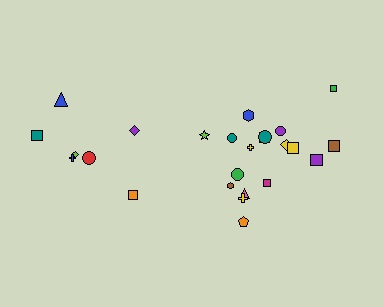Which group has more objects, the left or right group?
The right group.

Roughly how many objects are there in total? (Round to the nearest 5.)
Roughly 25 objects in total.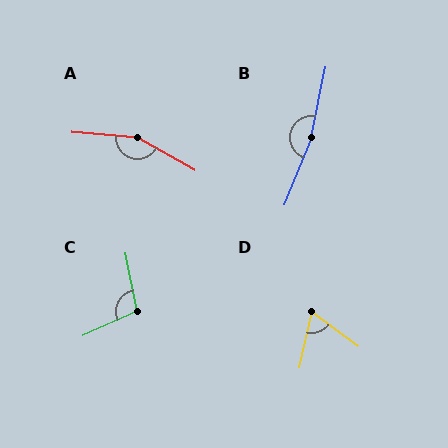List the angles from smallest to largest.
D (66°), C (103°), A (156°), B (170°).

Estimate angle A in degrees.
Approximately 156 degrees.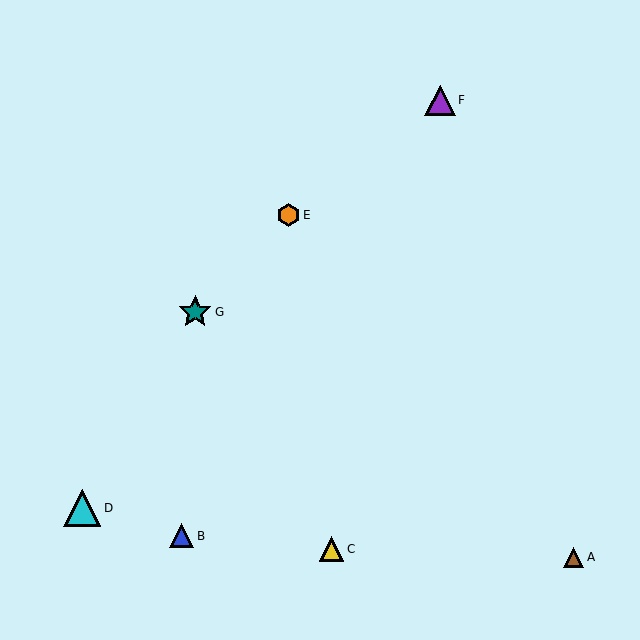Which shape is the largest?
The cyan triangle (labeled D) is the largest.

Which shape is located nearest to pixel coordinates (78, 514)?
The cyan triangle (labeled D) at (82, 508) is nearest to that location.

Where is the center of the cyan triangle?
The center of the cyan triangle is at (82, 508).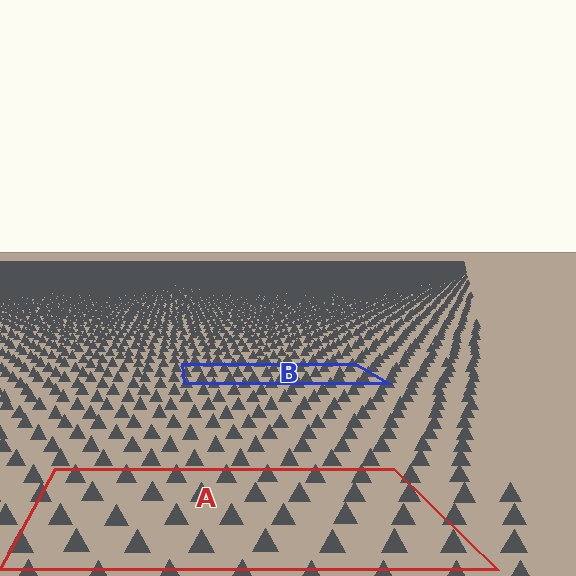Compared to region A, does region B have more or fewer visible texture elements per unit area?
Region B has more texture elements per unit area — they are packed more densely because it is farther away.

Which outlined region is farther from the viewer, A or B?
Region B is farther from the viewer — the texture elements inside it appear smaller and more densely packed.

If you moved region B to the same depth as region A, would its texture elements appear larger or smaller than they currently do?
They would appear larger. At a closer depth, the same texture elements are projected at a bigger on-screen size.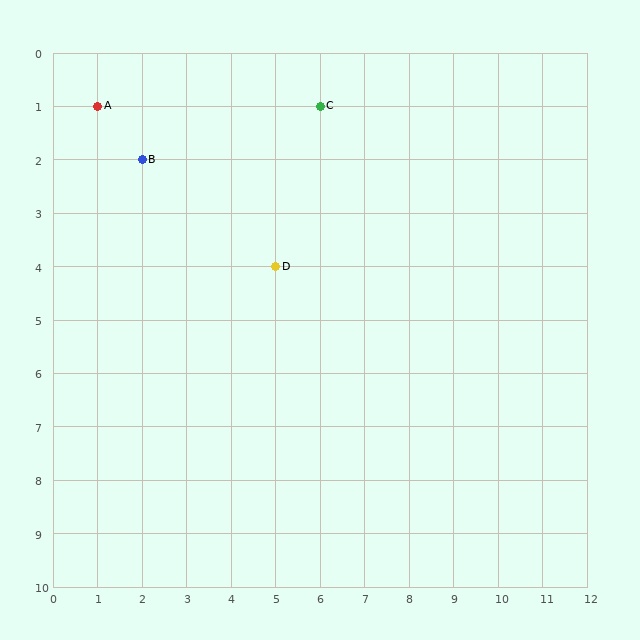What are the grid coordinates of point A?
Point A is at grid coordinates (1, 1).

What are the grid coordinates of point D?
Point D is at grid coordinates (5, 4).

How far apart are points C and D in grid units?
Points C and D are 1 column and 3 rows apart (about 3.2 grid units diagonally).